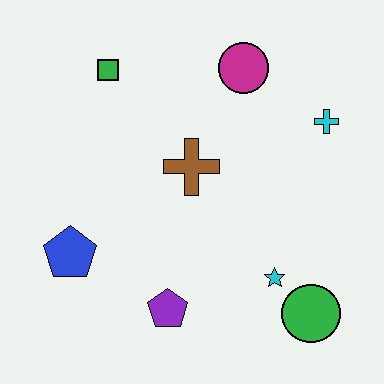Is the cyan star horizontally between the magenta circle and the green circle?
Yes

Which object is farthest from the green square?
The green circle is farthest from the green square.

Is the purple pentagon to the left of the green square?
No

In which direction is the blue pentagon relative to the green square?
The blue pentagon is below the green square.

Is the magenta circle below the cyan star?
No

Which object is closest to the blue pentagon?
The purple pentagon is closest to the blue pentagon.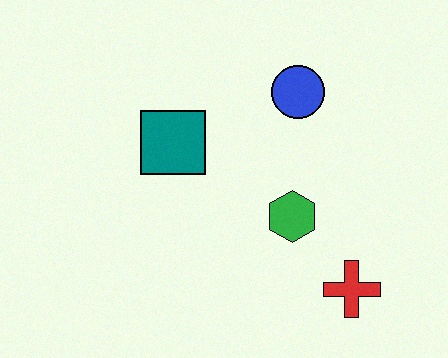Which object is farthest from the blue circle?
The red cross is farthest from the blue circle.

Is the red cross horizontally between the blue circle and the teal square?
No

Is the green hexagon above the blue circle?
No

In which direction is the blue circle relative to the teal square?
The blue circle is to the right of the teal square.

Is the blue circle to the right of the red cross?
No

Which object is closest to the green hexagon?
The red cross is closest to the green hexagon.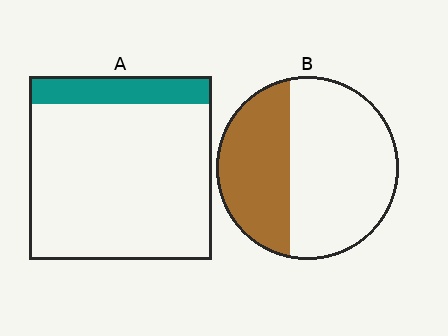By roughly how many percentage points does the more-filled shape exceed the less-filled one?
By roughly 25 percentage points (B over A).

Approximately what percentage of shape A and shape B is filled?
A is approximately 15% and B is approximately 40%.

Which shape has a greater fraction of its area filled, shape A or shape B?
Shape B.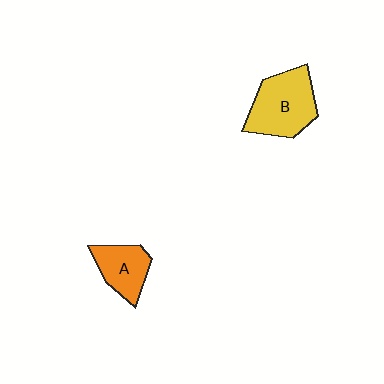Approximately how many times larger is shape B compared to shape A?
Approximately 1.6 times.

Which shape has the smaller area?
Shape A (orange).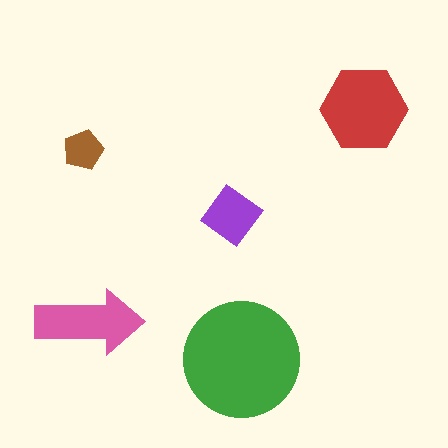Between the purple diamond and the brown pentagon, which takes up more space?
The purple diamond.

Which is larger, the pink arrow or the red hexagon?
The red hexagon.